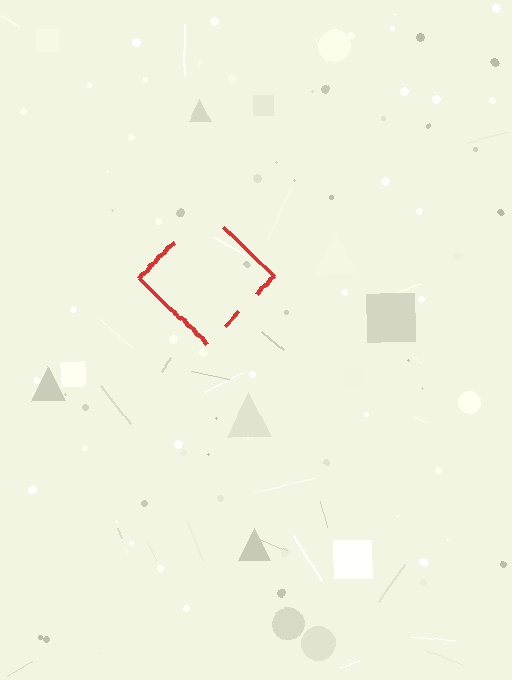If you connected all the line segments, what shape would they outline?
They would outline a diamond.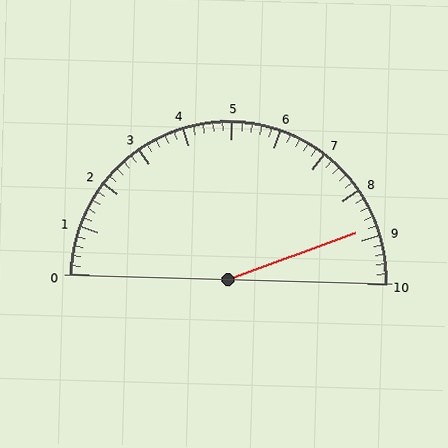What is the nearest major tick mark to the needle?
The nearest major tick mark is 9.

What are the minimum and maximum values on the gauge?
The gauge ranges from 0 to 10.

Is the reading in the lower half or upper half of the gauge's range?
The reading is in the upper half of the range (0 to 10).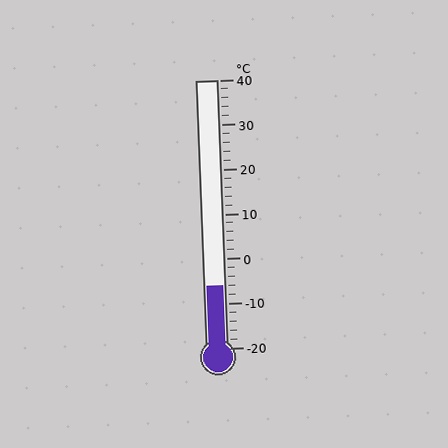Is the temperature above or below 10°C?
The temperature is below 10°C.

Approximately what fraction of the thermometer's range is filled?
The thermometer is filled to approximately 25% of its range.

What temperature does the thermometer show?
The thermometer shows approximately -6°C.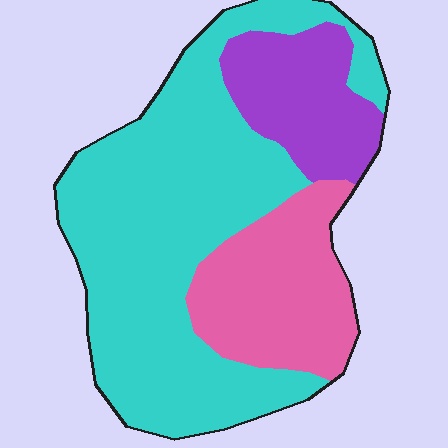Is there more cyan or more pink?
Cyan.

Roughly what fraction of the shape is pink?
Pink covers about 25% of the shape.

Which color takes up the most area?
Cyan, at roughly 60%.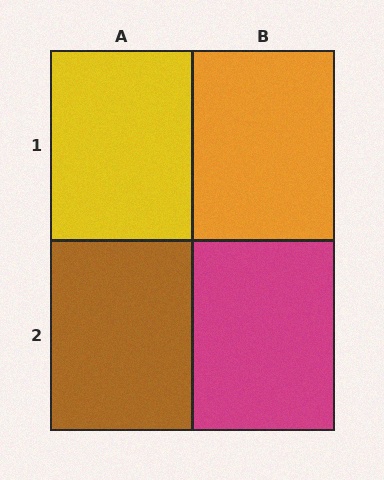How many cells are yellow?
1 cell is yellow.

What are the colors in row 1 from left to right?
Yellow, orange.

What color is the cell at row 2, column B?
Magenta.